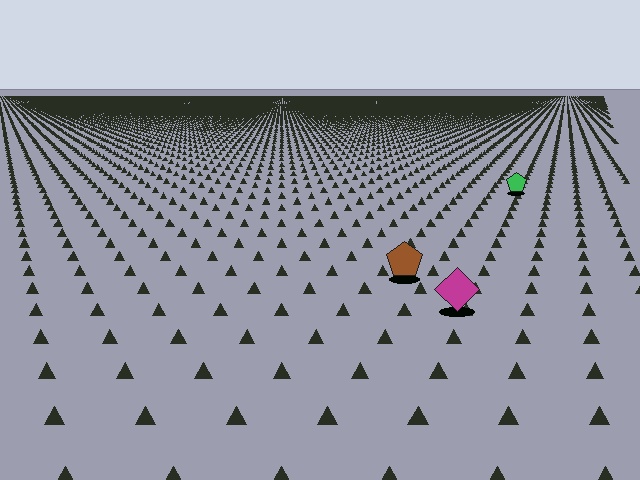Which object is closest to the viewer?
The magenta diamond is closest. The texture marks near it are larger and more spread out.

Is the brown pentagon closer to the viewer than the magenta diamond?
No. The magenta diamond is closer — you can tell from the texture gradient: the ground texture is coarser near it.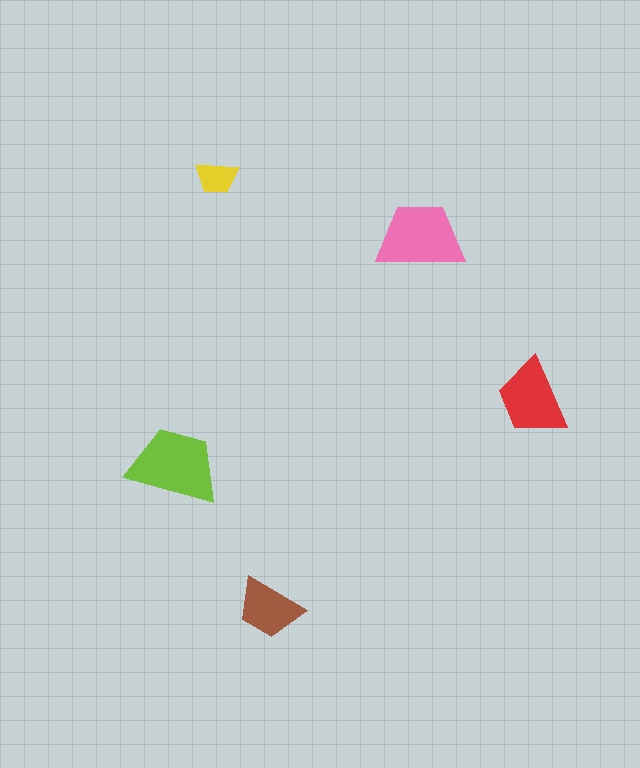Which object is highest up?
The yellow trapezoid is topmost.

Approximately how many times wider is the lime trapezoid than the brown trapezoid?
About 1.5 times wider.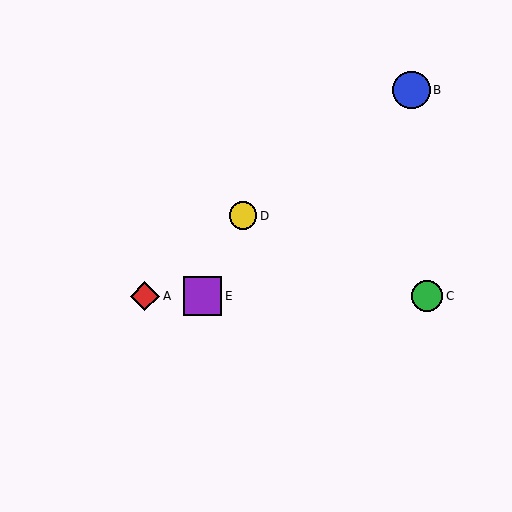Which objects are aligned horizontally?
Objects A, C, E are aligned horizontally.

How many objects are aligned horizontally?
3 objects (A, C, E) are aligned horizontally.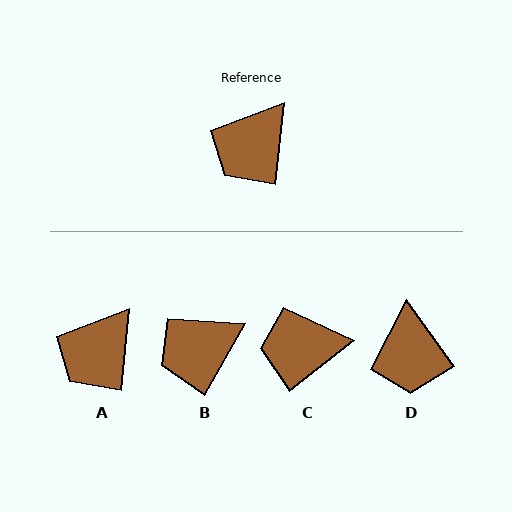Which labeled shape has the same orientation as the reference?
A.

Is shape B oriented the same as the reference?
No, it is off by about 24 degrees.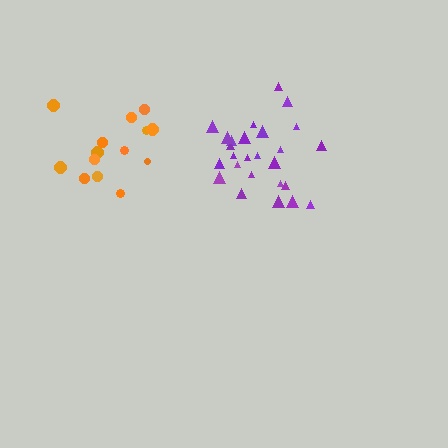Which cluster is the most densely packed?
Purple.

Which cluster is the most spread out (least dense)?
Orange.